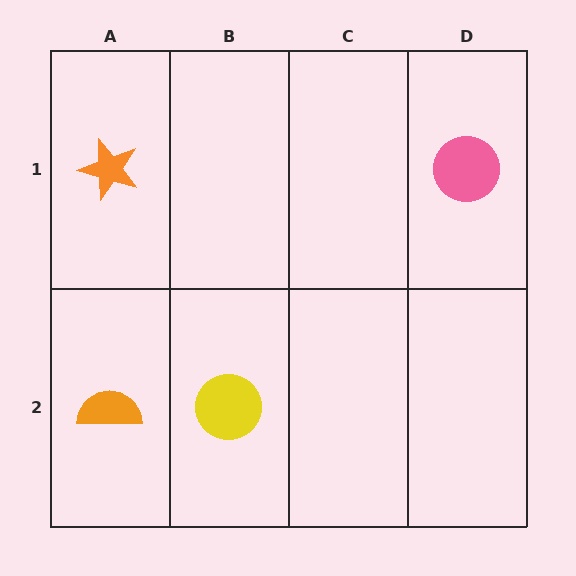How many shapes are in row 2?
2 shapes.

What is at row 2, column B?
A yellow circle.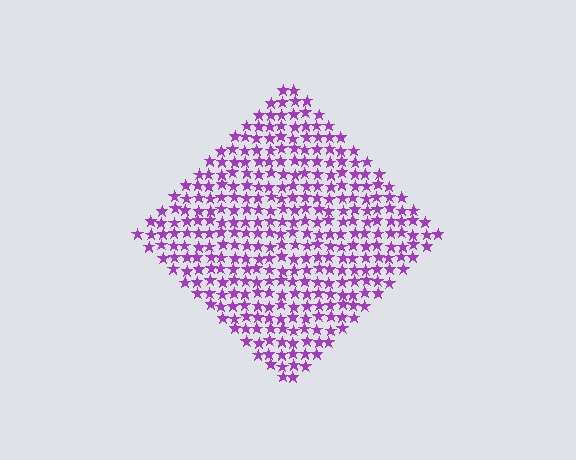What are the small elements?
The small elements are stars.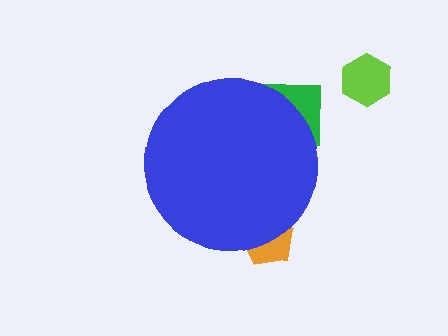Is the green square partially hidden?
Yes, the green square is partially hidden behind the blue circle.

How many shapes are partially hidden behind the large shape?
2 shapes are partially hidden.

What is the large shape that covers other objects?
A blue circle.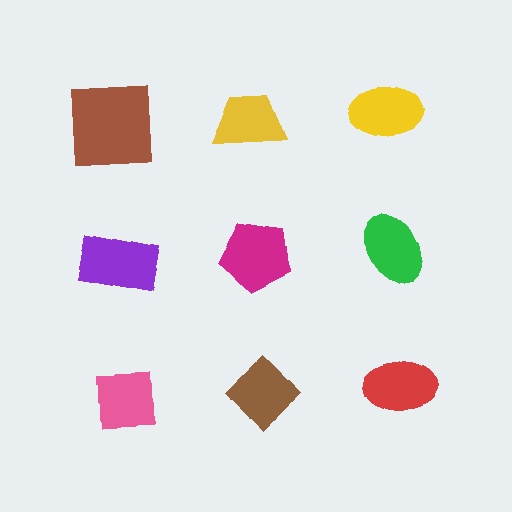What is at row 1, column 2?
A yellow trapezoid.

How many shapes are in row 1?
3 shapes.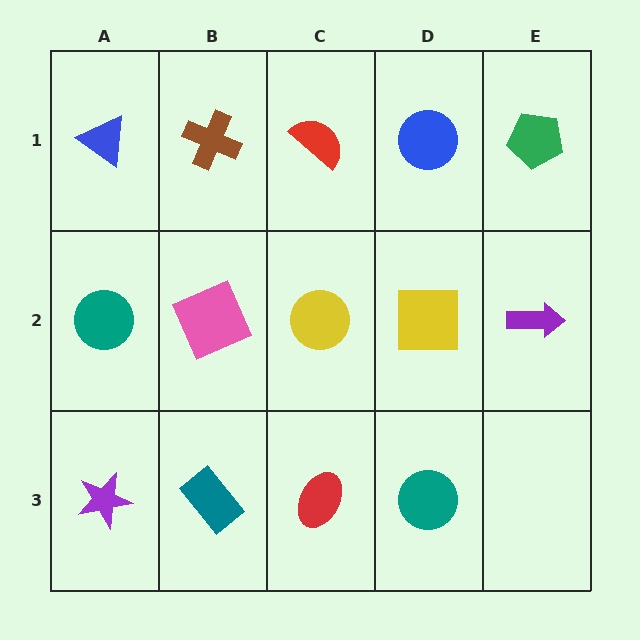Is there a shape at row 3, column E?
No, that cell is empty.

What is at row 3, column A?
A purple star.